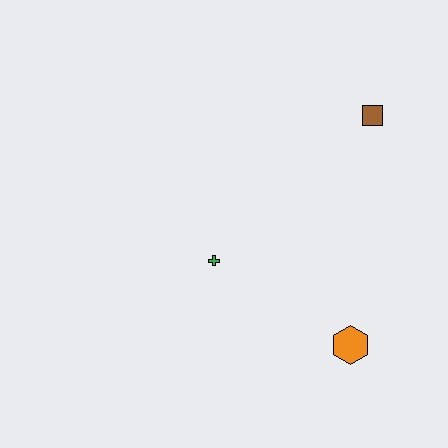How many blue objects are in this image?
There are no blue objects.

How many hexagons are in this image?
There is 1 hexagon.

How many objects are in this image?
There are 3 objects.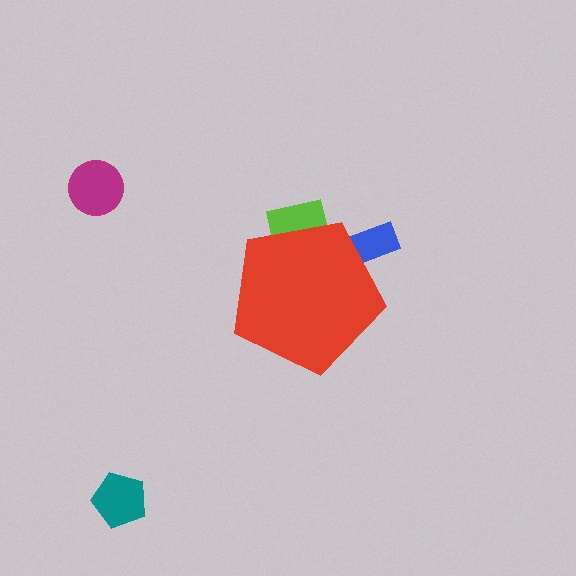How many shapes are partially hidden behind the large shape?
2 shapes are partially hidden.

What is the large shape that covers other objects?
A red pentagon.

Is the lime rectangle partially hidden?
Yes, the lime rectangle is partially hidden behind the red pentagon.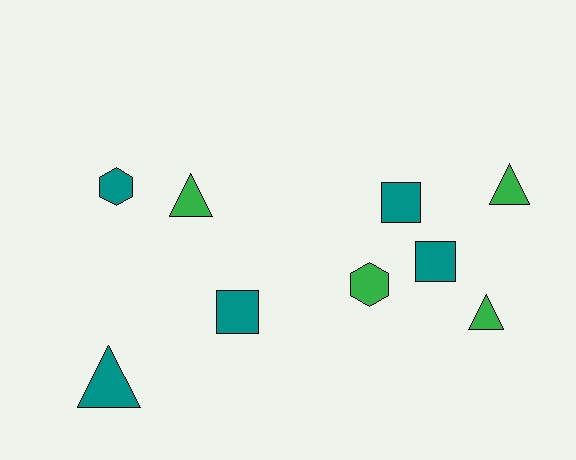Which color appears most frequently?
Teal, with 5 objects.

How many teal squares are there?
There are 3 teal squares.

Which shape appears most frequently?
Triangle, with 4 objects.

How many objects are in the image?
There are 9 objects.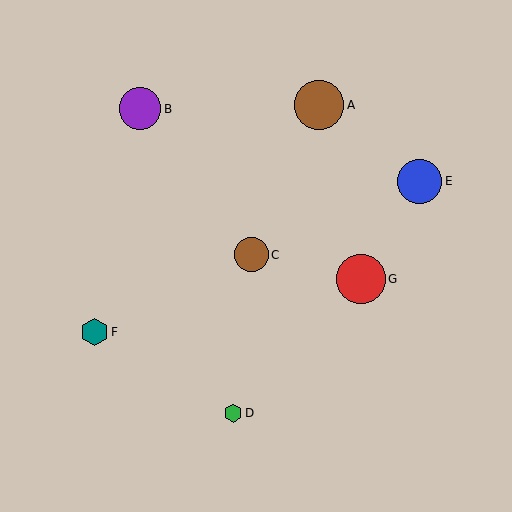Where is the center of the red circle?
The center of the red circle is at (361, 279).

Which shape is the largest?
The brown circle (labeled A) is the largest.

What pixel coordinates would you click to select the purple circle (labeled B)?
Click at (140, 109) to select the purple circle B.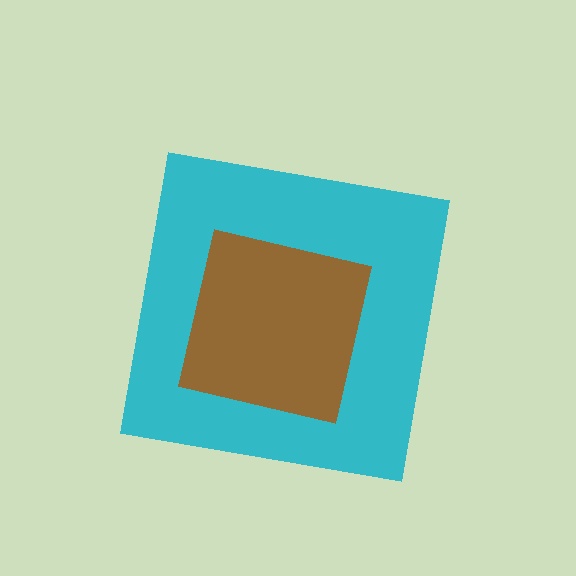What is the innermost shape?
The brown square.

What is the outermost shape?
The cyan square.